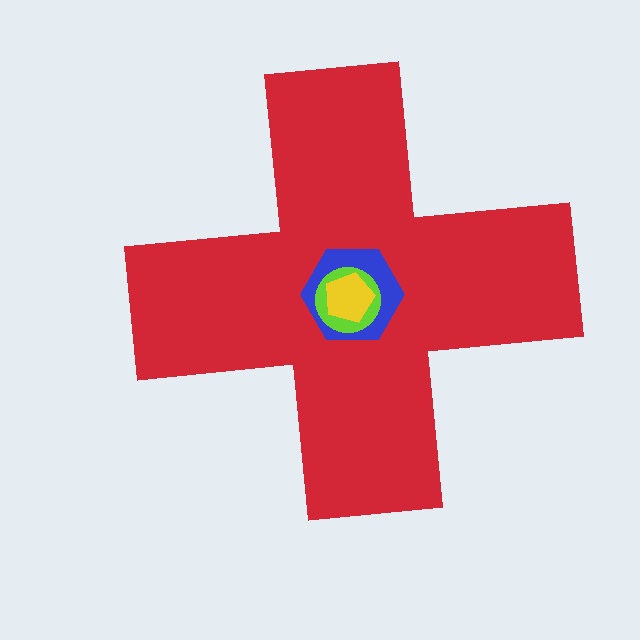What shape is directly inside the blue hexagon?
The lime circle.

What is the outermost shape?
The red cross.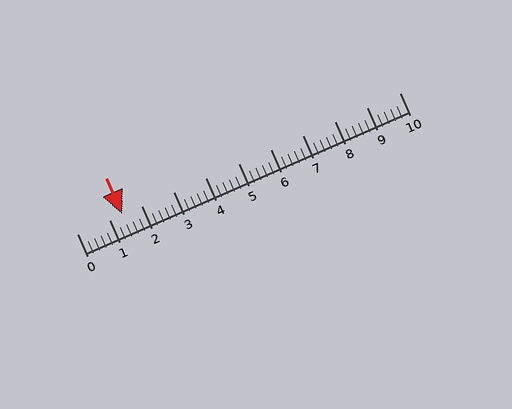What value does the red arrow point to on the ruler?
The red arrow points to approximately 1.4.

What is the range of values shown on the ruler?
The ruler shows values from 0 to 10.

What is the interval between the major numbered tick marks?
The major tick marks are spaced 1 units apart.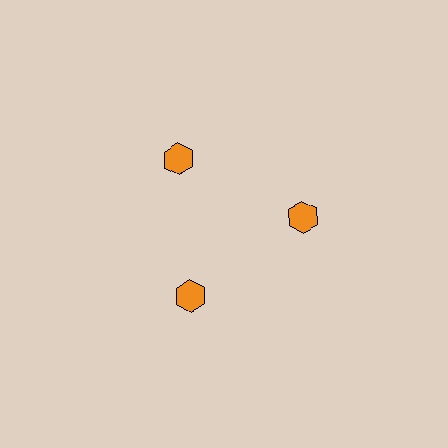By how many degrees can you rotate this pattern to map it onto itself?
The pattern maps onto itself every 120 degrees of rotation.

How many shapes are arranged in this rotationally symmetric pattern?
There are 3 shapes, arranged in 3 groups of 1.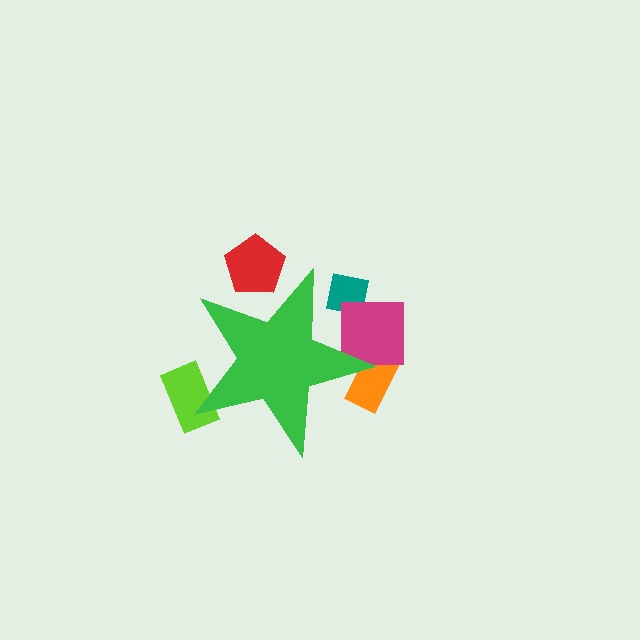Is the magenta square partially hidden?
Yes, the magenta square is partially hidden behind the green star.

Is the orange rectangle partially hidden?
Yes, the orange rectangle is partially hidden behind the green star.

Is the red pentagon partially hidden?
Yes, the red pentagon is partially hidden behind the green star.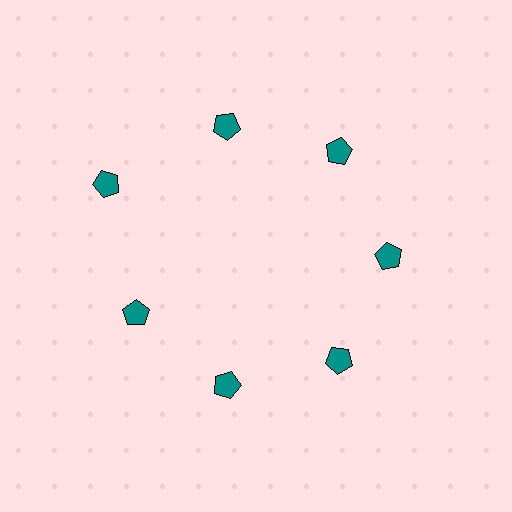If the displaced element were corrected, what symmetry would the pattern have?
It would have 7-fold rotational symmetry — the pattern would map onto itself every 51 degrees.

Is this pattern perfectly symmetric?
No. The 7 teal pentagons are arranged in a ring, but one element near the 10 o'clock position is pushed outward from the center, breaking the 7-fold rotational symmetry.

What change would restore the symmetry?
The symmetry would be restored by moving it inward, back onto the ring so that all 7 pentagons sit at equal angles and equal distance from the center.